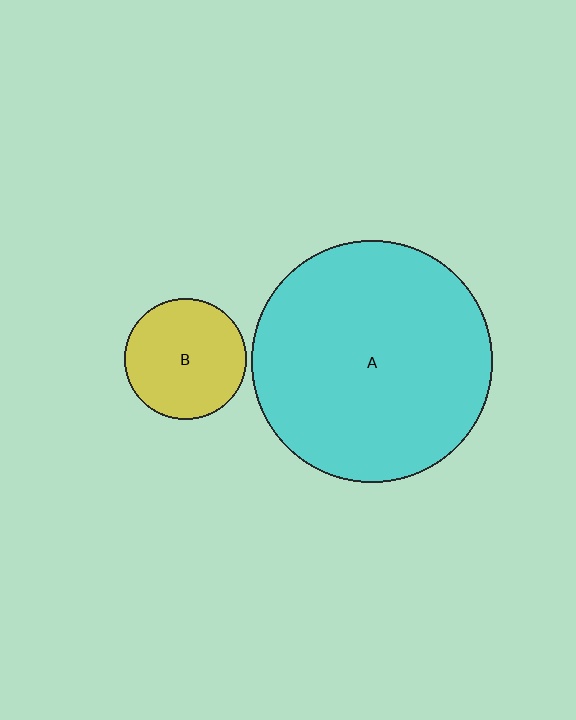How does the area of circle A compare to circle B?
Approximately 3.9 times.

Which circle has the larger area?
Circle A (cyan).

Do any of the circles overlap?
No, none of the circles overlap.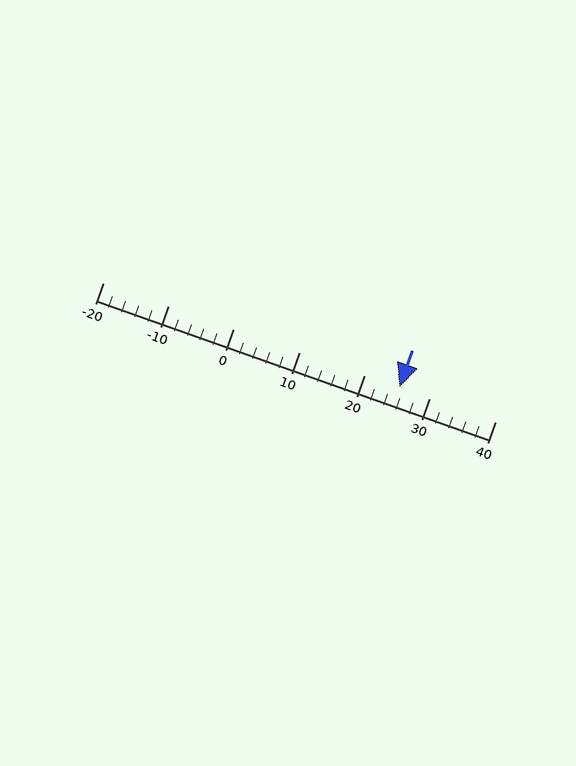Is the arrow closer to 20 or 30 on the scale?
The arrow is closer to 30.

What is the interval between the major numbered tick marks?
The major tick marks are spaced 10 units apart.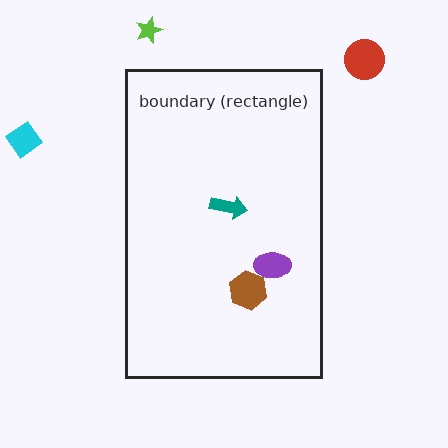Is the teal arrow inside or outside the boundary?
Inside.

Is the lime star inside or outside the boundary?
Outside.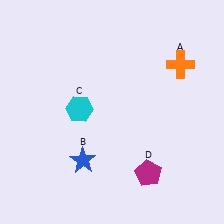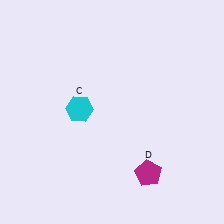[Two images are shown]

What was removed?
The blue star (B), the orange cross (A) were removed in Image 2.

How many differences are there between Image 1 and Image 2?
There are 2 differences between the two images.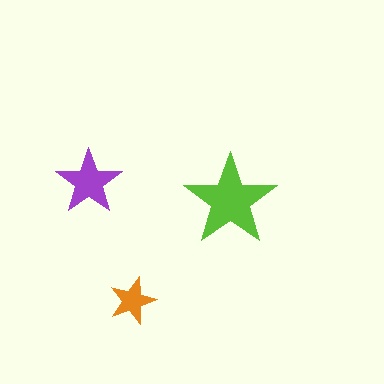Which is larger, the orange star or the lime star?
The lime one.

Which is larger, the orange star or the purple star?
The purple one.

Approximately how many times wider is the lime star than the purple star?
About 1.5 times wider.